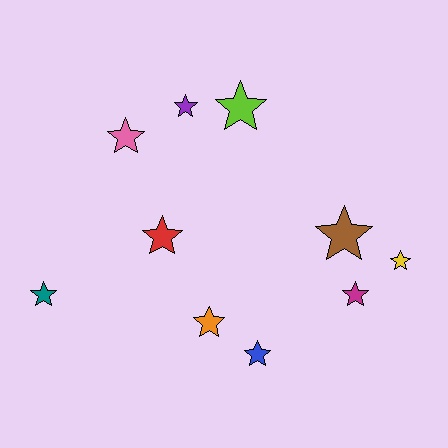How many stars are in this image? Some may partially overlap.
There are 10 stars.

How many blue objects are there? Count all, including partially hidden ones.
There is 1 blue object.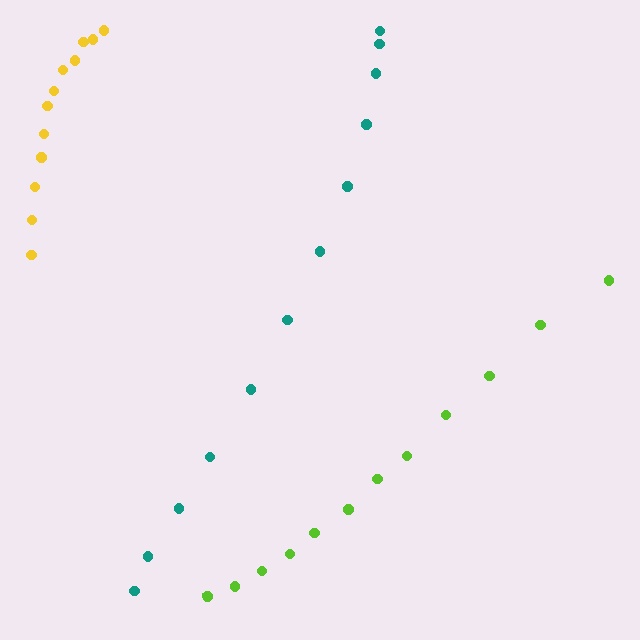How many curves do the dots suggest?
There are 3 distinct paths.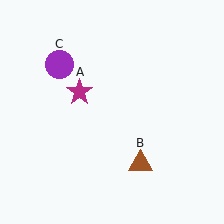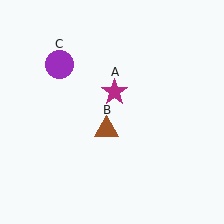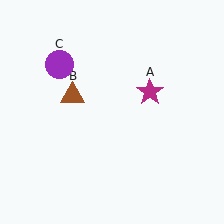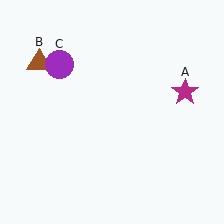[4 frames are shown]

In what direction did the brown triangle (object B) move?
The brown triangle (object B) moved up and to the left.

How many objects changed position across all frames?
2 objects changed position: magenta star (object A), brown triangle (object B).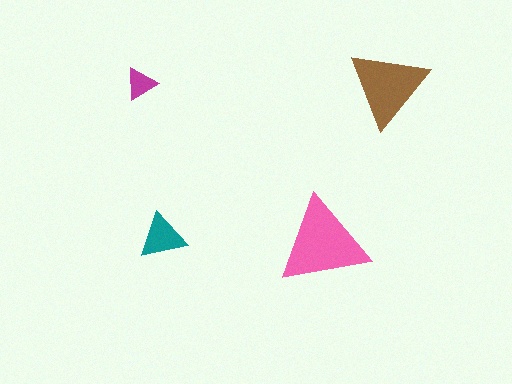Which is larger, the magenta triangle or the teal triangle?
The teal one.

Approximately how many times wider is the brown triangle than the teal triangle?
About 1.5 times wider.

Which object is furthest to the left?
The magenta triangle is leftmost.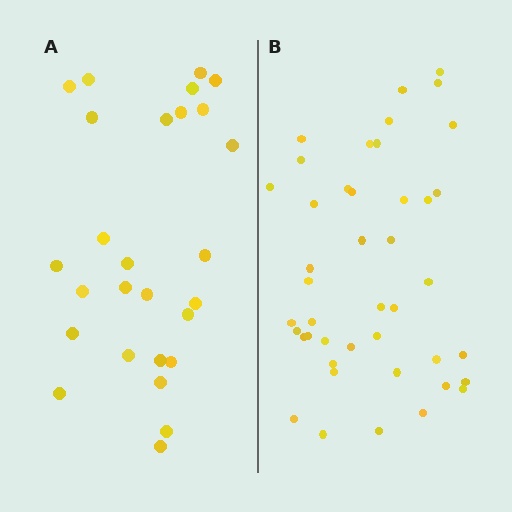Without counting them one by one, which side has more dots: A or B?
Region B (the right region) has more dots.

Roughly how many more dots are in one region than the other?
Region B has approximately 15 more dots than region A.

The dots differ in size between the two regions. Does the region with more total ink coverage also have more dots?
No. Region A has more total ink coverage because its dots are larger, but region B actually contains more individual dots. Total area can be misleading — the number of items is what matters here.